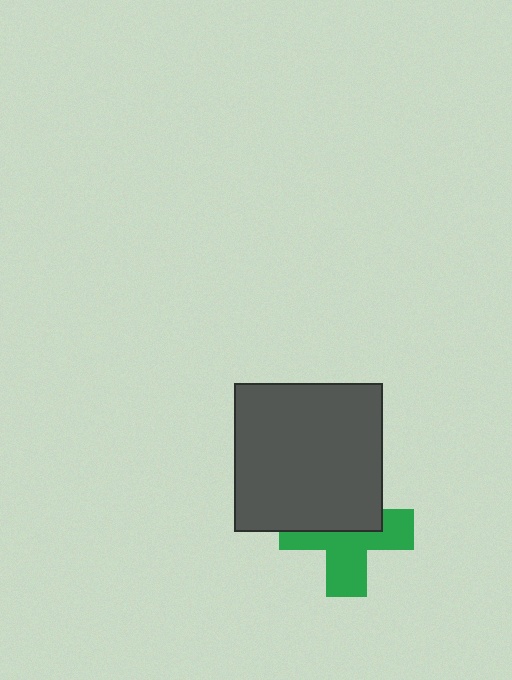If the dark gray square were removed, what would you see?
You would see the complete green cross.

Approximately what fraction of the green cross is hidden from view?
Roughly 46% of the green cross is hidden behind the dark gray square.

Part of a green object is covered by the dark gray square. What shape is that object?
It is a cross.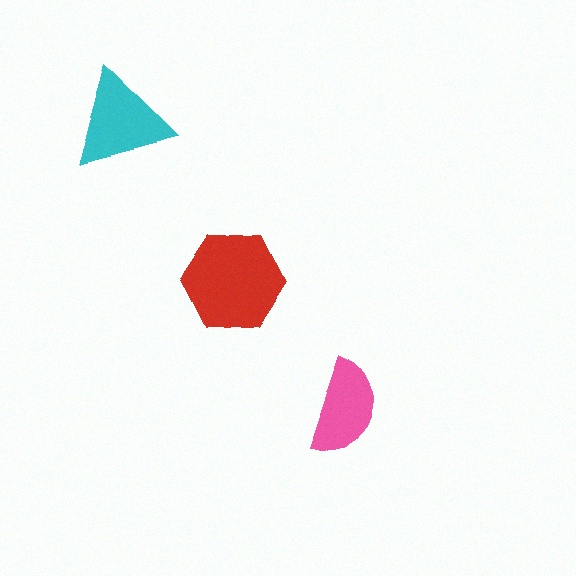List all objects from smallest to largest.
The pink semicircle, the cyan triangle, the red hexagon.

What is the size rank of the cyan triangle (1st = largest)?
2nd.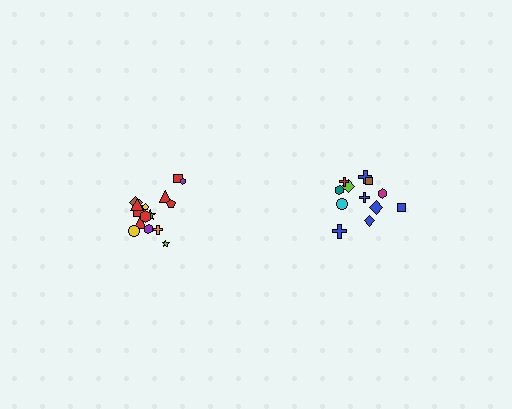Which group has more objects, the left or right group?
The left group.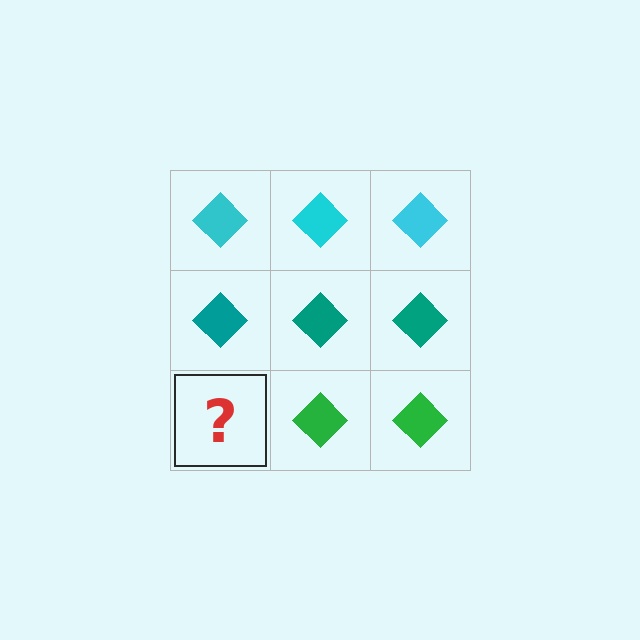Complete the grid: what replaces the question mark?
The question mark should be replaced with a green diamond.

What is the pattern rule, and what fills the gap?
The rule is that each row has a consistent color. The gap should be filled with a green diamond.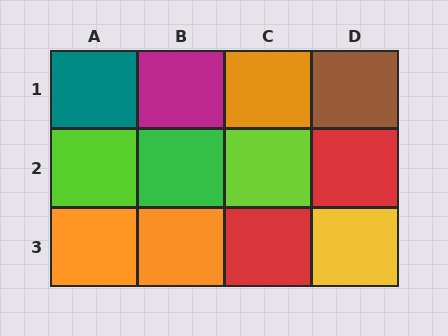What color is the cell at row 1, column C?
Orange.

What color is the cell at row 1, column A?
Teal.